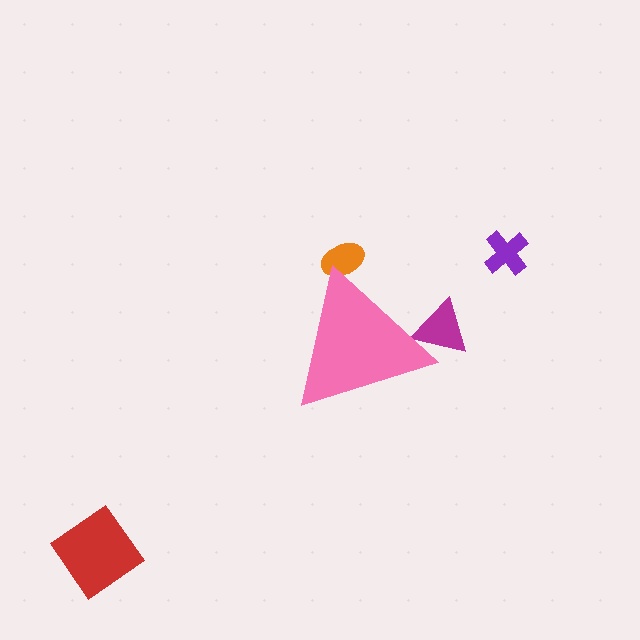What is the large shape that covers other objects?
A pink triangle.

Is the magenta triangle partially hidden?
Yes, the magenta triangle is partially hidden behind the pink triangle.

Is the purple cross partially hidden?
No, the purple cross is fully visible.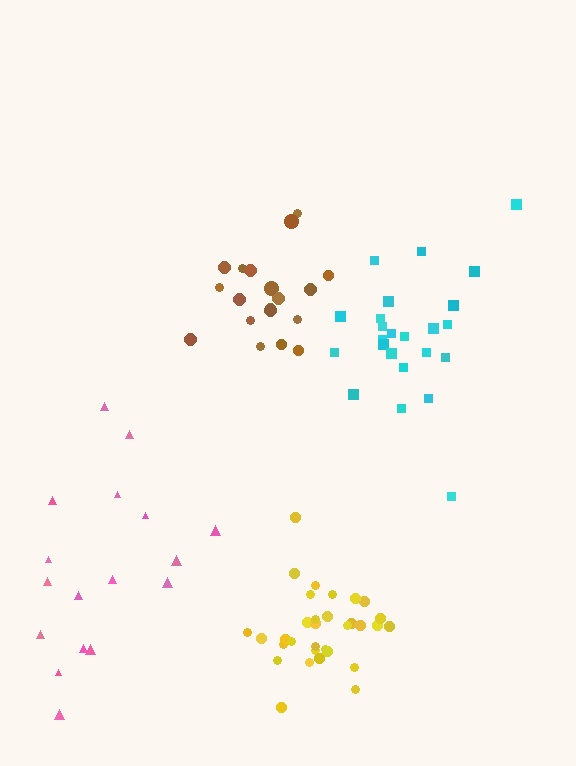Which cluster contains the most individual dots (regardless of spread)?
Yellow (32).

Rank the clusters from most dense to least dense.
yellow, brown, cyan, pink.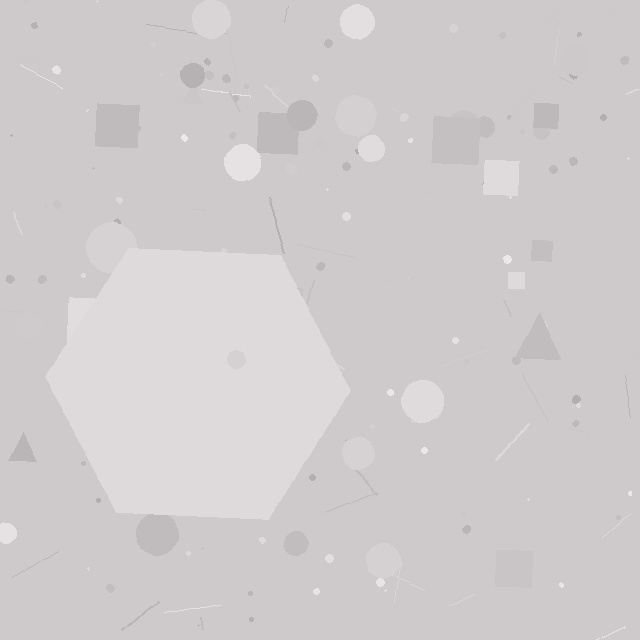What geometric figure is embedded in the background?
A hexagon is embedded in the background.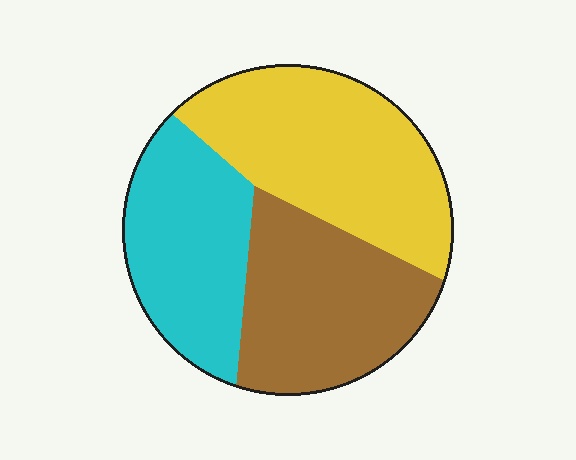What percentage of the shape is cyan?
Cyan covers about 30% of the shape.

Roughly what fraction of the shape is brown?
Brown covers 32% of the shape.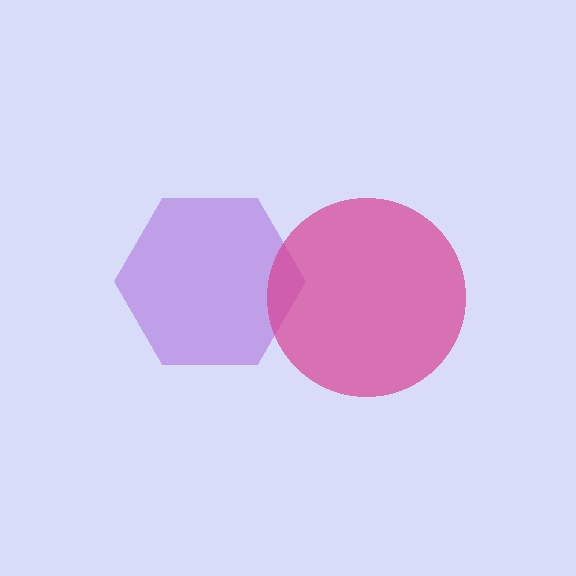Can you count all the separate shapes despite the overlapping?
Yes, there are 2 separate shapes.